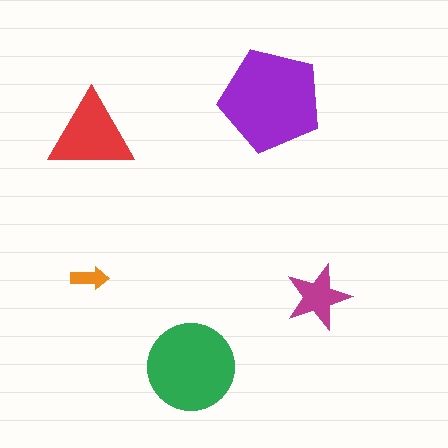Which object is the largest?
The purple pentagon.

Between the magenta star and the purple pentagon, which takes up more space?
The purple pentagon.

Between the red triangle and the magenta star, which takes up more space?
The red triangle.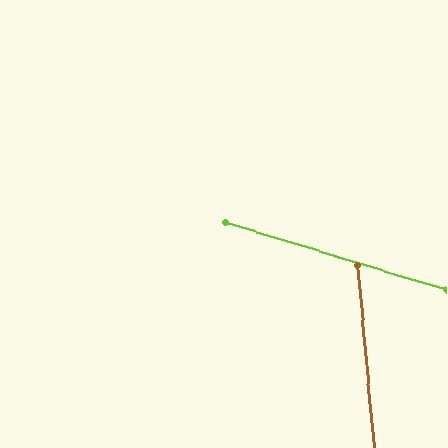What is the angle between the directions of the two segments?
Approximately 68 degrees.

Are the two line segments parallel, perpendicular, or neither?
Neither parallel nor perpendicular — they differ by about 68°.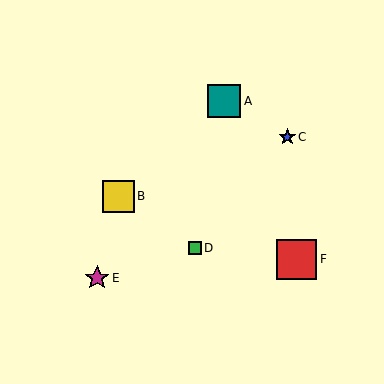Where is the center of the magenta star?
The center of the magenta star is at (97, 278).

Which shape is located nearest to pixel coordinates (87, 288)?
The magenta star (labeled E) at (97, 278) is nearest to that location.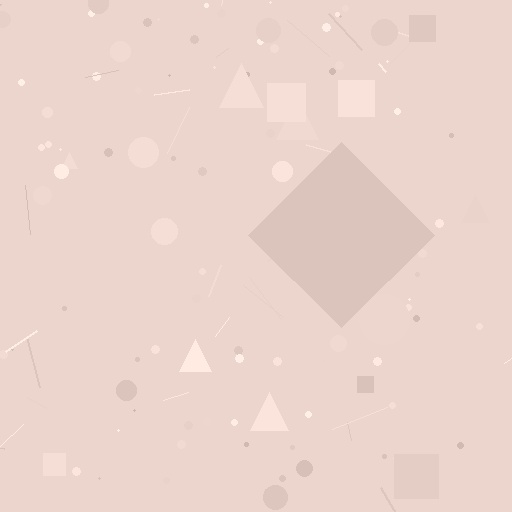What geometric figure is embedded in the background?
A diamond is embedded in the background.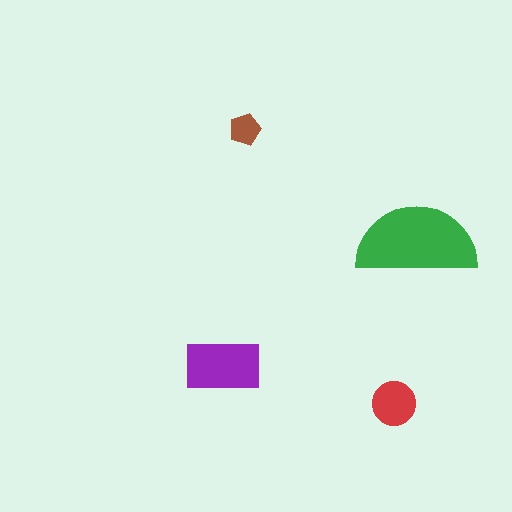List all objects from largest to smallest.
The green semicircle, the purple rectangle, the red circle, the brown pentagon.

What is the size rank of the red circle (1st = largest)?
3rd.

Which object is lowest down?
The red circle is bottommost.